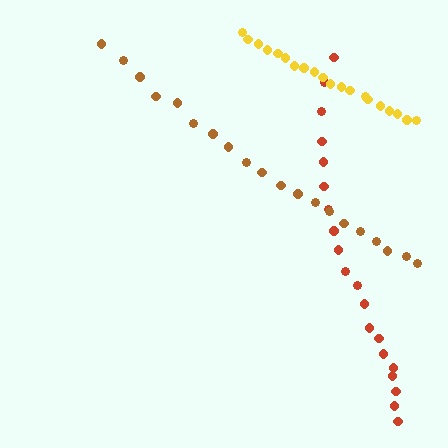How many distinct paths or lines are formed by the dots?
There are 3 distinct paths.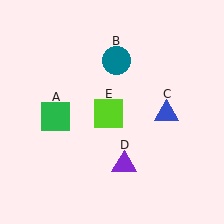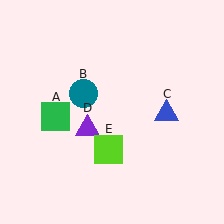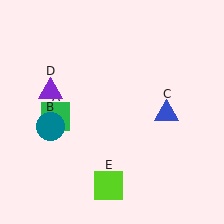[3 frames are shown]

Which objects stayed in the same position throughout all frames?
Green square (object A) and blue triangle (object C) remained stationary.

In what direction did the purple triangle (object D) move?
The purple triangle (object D) moved up and to the left.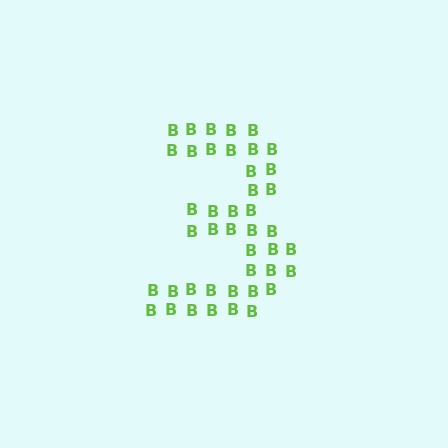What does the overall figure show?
The overall figure shows the digit 3.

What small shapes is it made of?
It is made of small letter B's.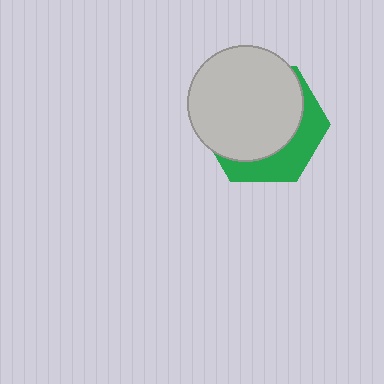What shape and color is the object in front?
The object in front is a light gray circle.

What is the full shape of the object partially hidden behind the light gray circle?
The partially hidden object is a green hexagon.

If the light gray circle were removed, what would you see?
You would see the complete green hexagon.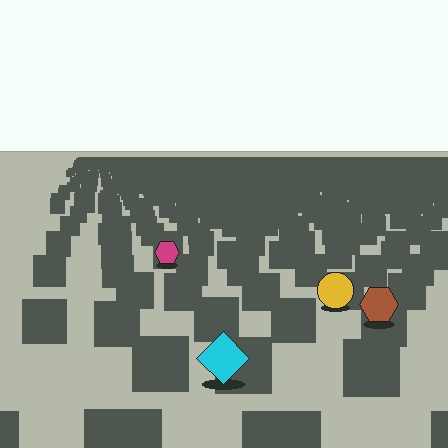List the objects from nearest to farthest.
From nearest to farthest: the cyan diamond, the brown hexagon, the yellow circle, the magenta hexagon.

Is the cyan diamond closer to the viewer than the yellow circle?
Yes. The cyan diamond is closer — you can tell from the texture gradient: the ground texture is coarser near it.